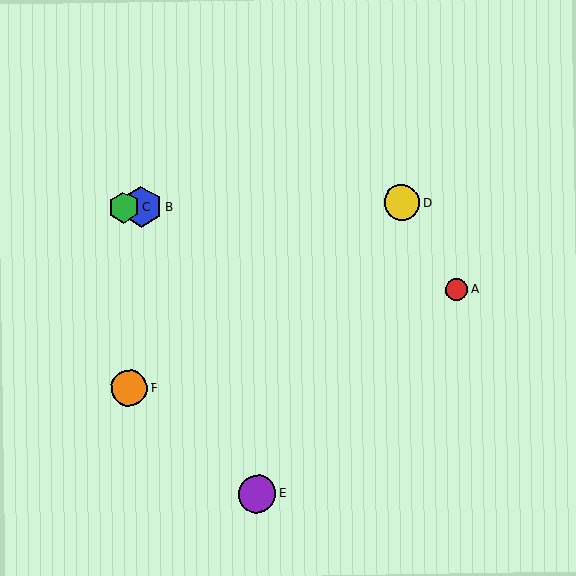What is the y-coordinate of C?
Object C is at y≈207.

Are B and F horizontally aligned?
No, B is at y≈207 and F is at y≈388.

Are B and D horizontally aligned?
Yes, both are at y≈207.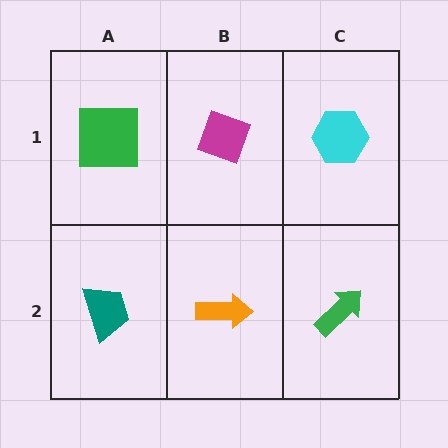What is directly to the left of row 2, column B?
A teal trapezoid.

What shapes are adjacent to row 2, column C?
A cyan hexagon (row 1, column C), an orange arrow (row 2, column B).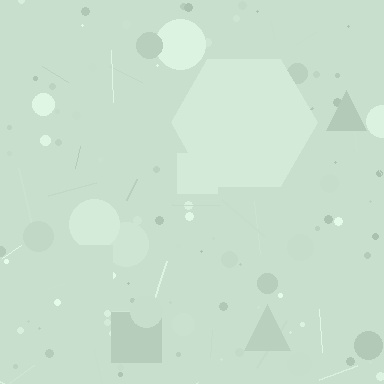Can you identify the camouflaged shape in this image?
The camouflaged shape is a hexagon.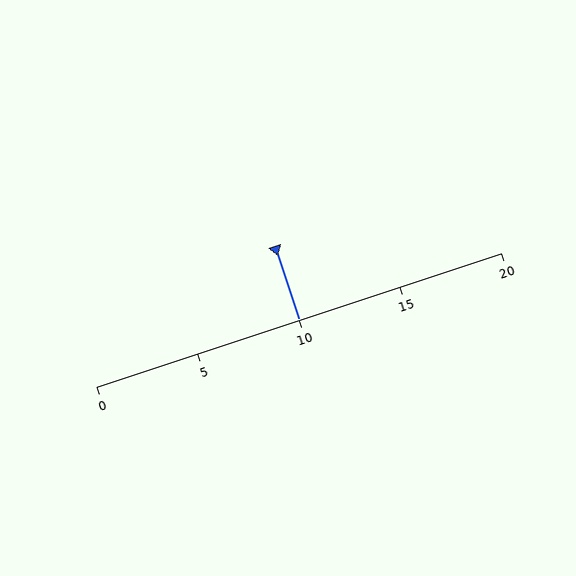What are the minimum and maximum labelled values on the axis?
The axis runs from 0 to 20.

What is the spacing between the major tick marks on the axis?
The major ticks are spaced 5 apart.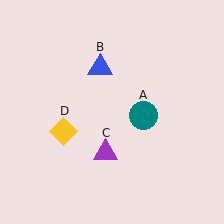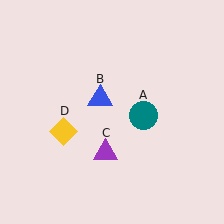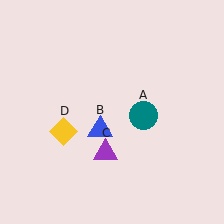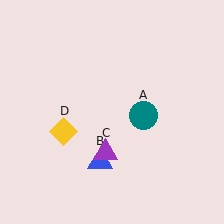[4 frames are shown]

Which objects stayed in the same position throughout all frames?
Teal circle (object A) and purple triangle (object C) and yellow diamond (object D) remained stationary.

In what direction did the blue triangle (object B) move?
The blue triangle (object B) moved down.